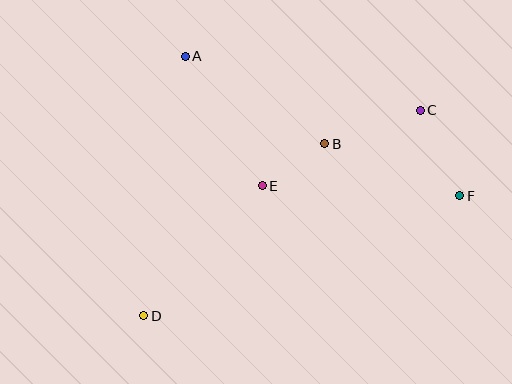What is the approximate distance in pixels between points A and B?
The distance between A and B is approximately 164 pixels.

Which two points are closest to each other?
Points B and E are closest to each other.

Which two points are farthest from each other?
Points C and D are farthest from each other.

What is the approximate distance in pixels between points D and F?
The distance between D and F is approximately 338 pixels.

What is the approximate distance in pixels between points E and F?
The distance between E and F is approximately 198 pixels.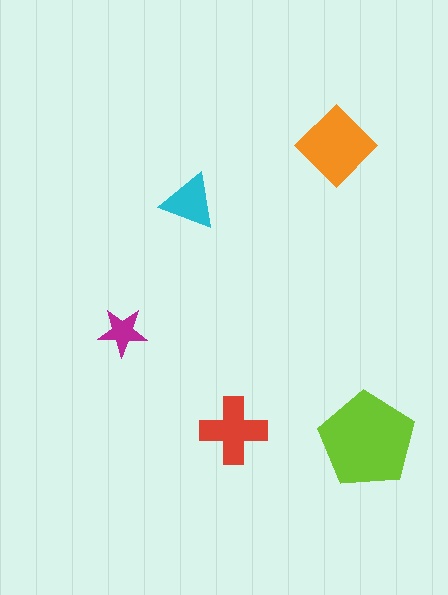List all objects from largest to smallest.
The lime pentagon, the orange diamond, the red cross, the cyan triangle, the magenta star.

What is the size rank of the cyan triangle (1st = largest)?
4th.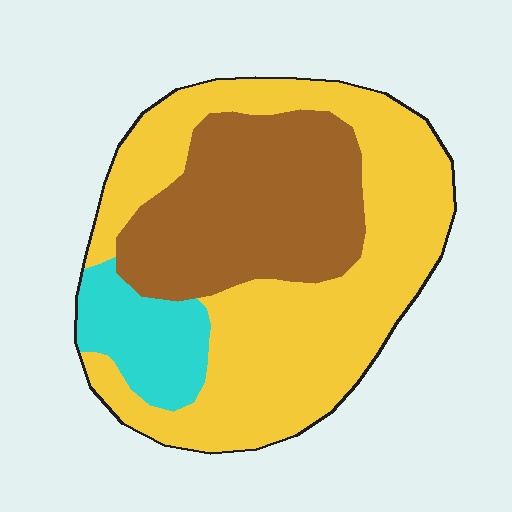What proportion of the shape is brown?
Brown takes up about one third (1/3) of the shape.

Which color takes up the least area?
Cyan, at roughly 10%.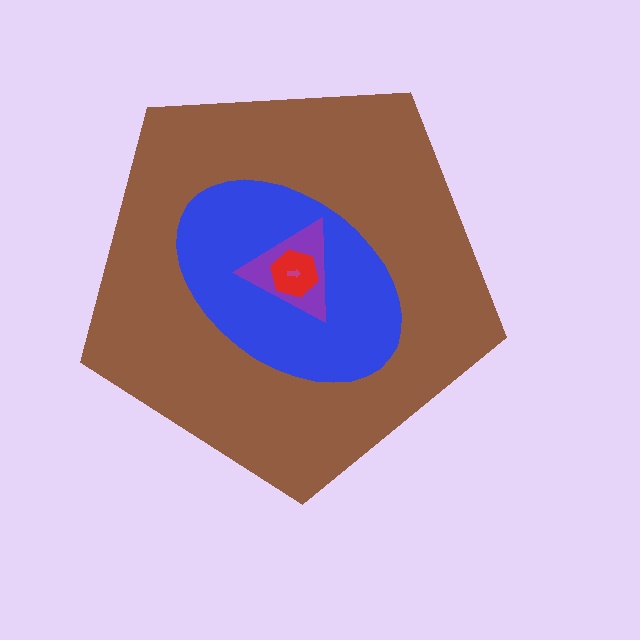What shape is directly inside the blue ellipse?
The purple triangle.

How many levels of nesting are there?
5.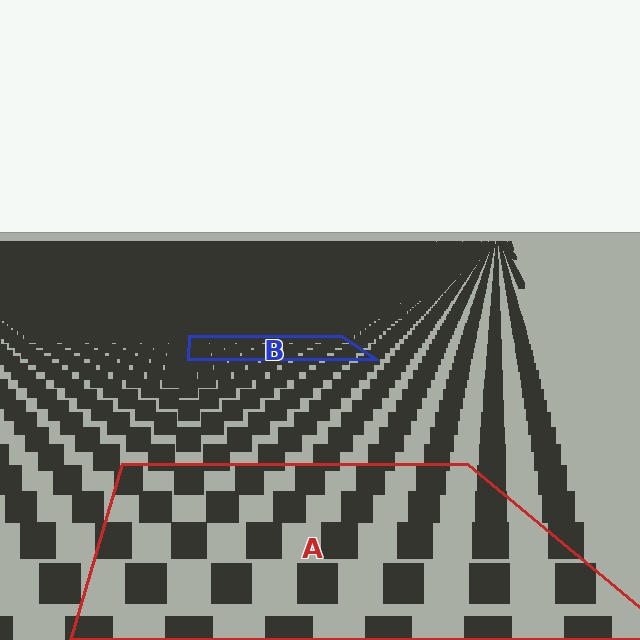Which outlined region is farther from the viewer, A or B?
Region B is farther from the viewer — the texture elements inside it appear smaller and more densely packed.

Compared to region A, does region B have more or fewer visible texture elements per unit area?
Region B has more texture elements per unit area — they are packed more densely because it is farther away.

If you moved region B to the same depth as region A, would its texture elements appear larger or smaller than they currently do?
They would appear larger. At a closer depth, the same texture elements are projected at a bigger on-screen size.